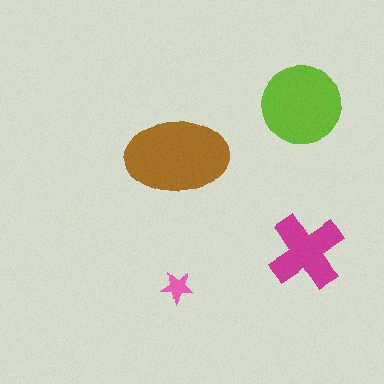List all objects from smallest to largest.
The pink star, the magenta cross, the lime circle, the brown ellipse.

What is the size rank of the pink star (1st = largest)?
4th.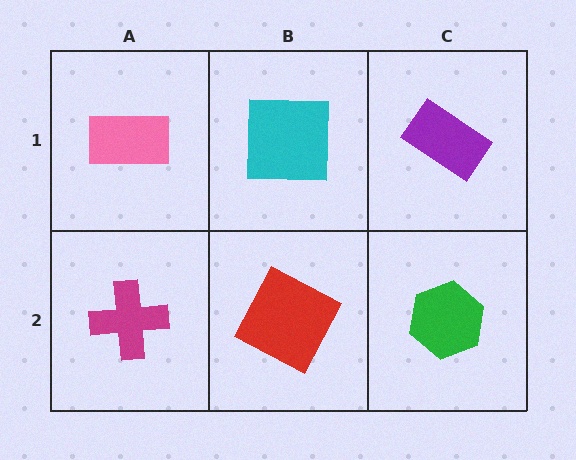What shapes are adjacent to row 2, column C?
A purple rectangle (row 1, column C), a red square (row 2, column B).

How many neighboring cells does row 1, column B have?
3.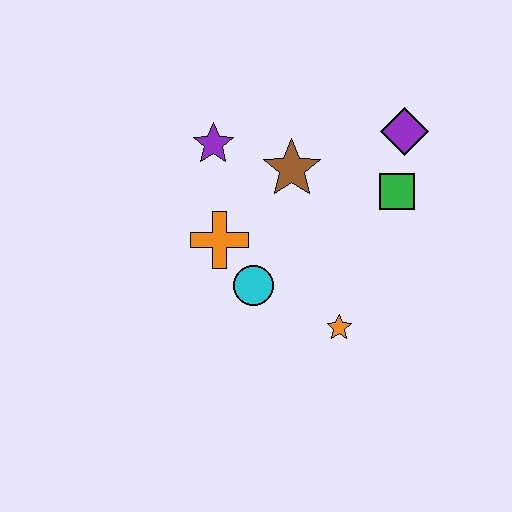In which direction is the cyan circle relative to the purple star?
The cyan circle is below the purple star.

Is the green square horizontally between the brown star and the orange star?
No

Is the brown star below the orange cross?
No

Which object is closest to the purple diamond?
The green square is closest to the purple diamond.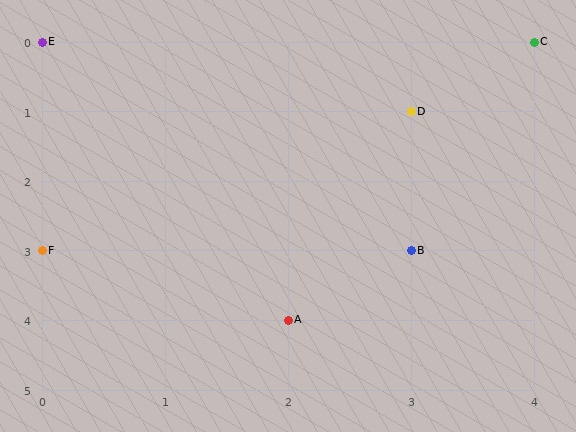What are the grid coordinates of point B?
Point B is at grid coordinates (3, 3).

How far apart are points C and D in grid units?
Points C and D are 1 column and 1 row apart (about 1.4 grid units diagonally).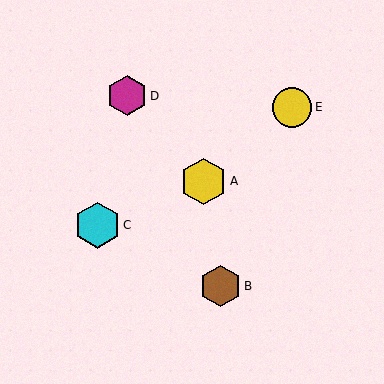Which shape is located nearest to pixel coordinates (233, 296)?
The brown hexagon (labeled B) at (221, 286) is nearest to that location.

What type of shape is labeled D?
Shape D is a magenta hexagon.